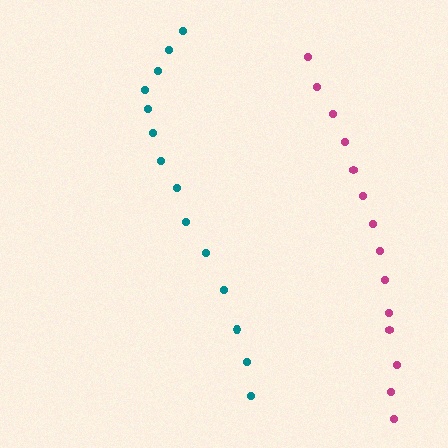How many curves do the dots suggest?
There are 2 distinct paths.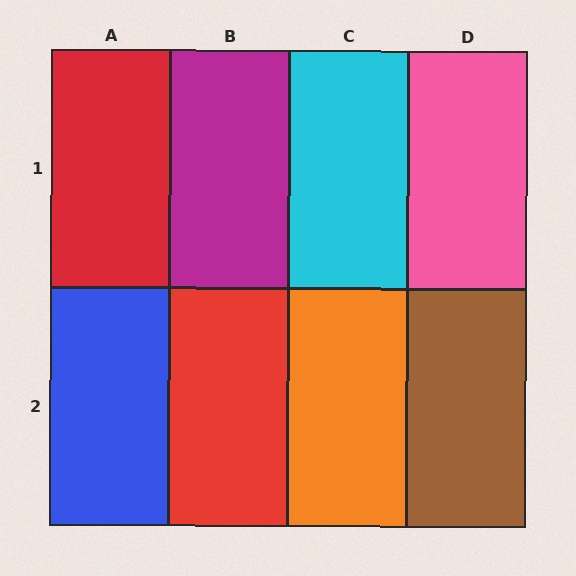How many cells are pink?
1 cell is pink.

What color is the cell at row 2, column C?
Orange.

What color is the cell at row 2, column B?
Red.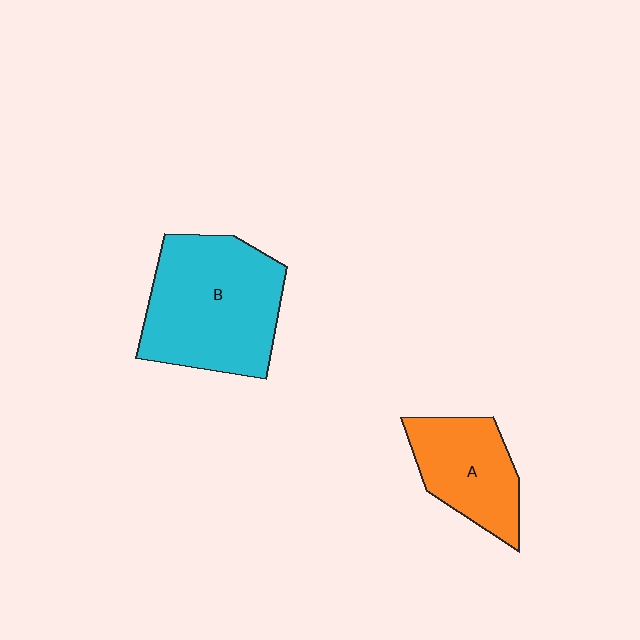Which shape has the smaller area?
Shape A (orange).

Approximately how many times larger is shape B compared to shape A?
Approximately 1.7 times.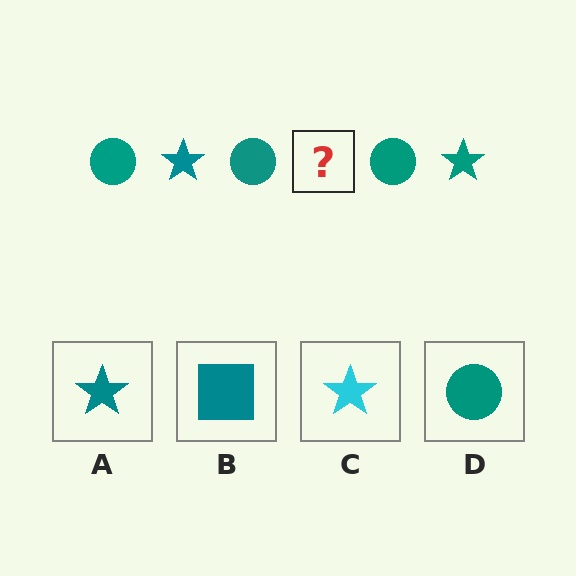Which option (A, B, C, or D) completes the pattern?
A.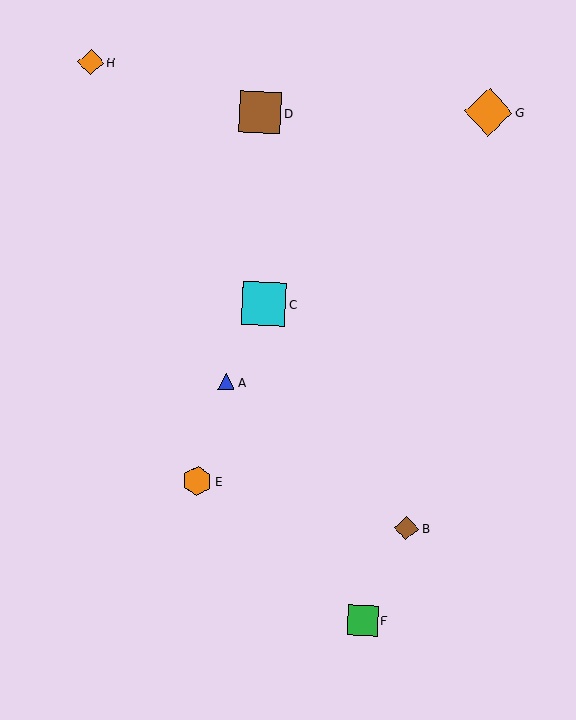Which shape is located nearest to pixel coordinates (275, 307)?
The cyan square (labeled C) at (264, 304) is nearest to that location.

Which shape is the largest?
The orange diamond (labeled G) is the largest.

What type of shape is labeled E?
Shape E is an orange hexagon.